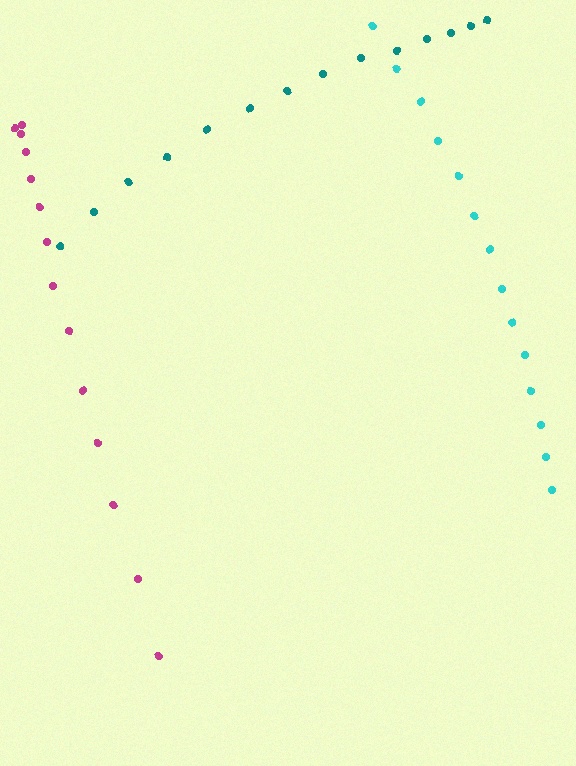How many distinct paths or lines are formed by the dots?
There are 3 distinct paths.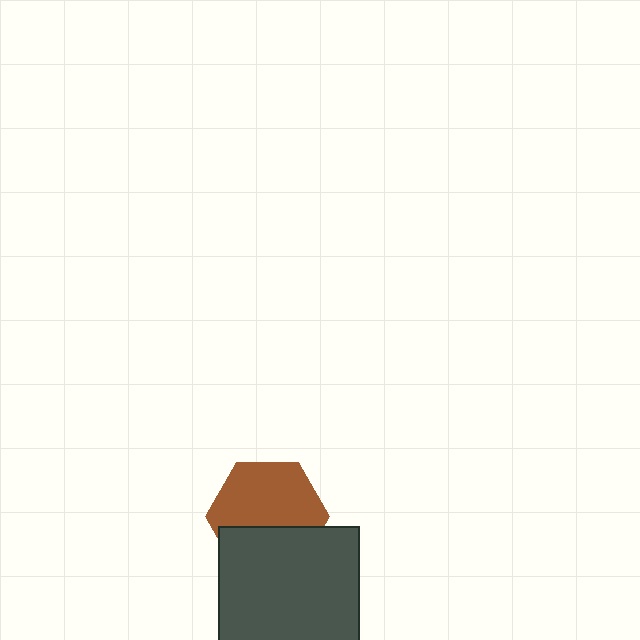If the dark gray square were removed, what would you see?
You would see the complete brown hexagon.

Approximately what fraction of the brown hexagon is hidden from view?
Roughly 39% of the brown hexagon is hidden behind the dark gray square.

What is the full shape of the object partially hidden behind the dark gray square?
The partially hidden object is a brown hexagon.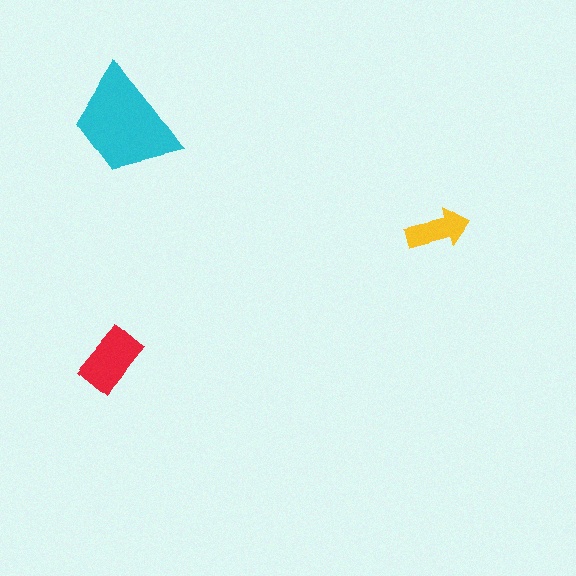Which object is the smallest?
The yellow arrow.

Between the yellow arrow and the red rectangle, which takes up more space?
The red rectangle.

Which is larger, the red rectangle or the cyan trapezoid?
The cyan trapezoid.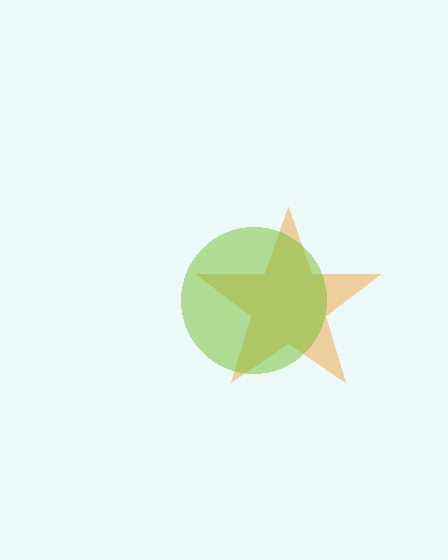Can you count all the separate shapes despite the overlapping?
Yes, there are 2 separate shapes.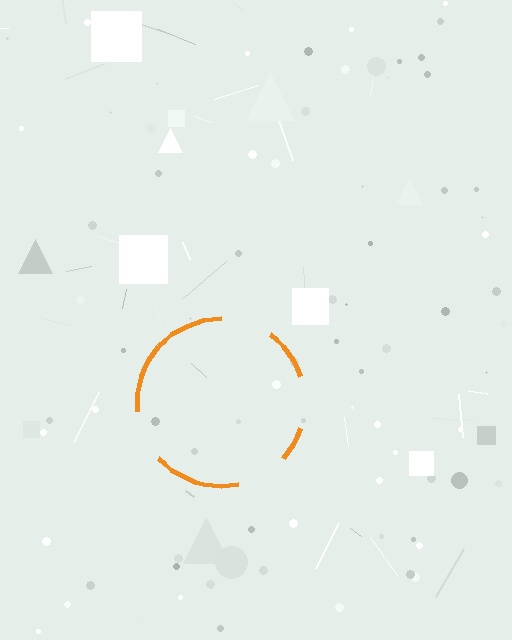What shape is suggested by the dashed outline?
The dashed outline suggests a circle.